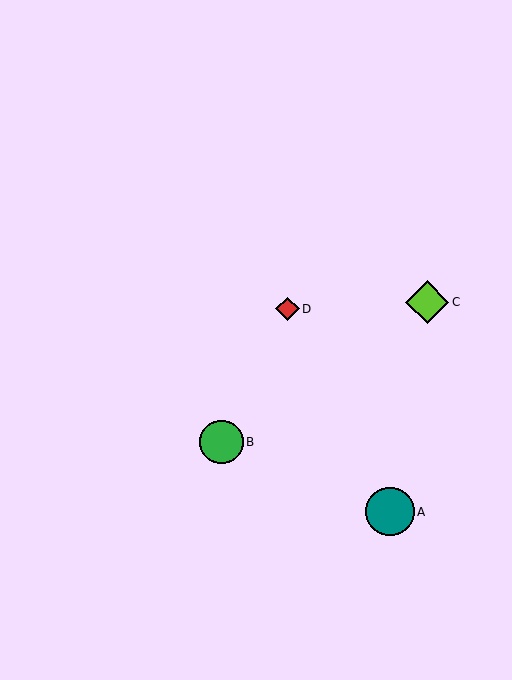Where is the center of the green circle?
The center of the green circle is at (221, 442).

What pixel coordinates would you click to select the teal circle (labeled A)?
Click at (390, 512) to select the teal circle A.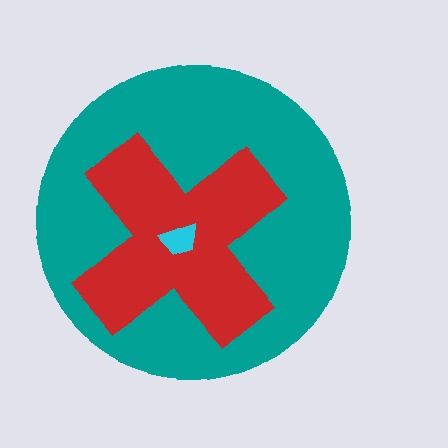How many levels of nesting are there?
3.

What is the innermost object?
The cyan trapezoid.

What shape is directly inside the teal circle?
The red cross.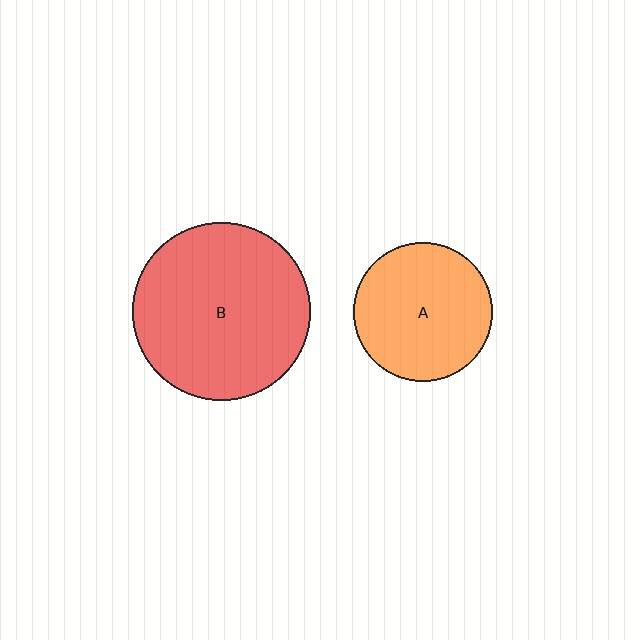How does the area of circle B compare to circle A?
Approximately 1.6 times.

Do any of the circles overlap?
No, none of the circles overlap.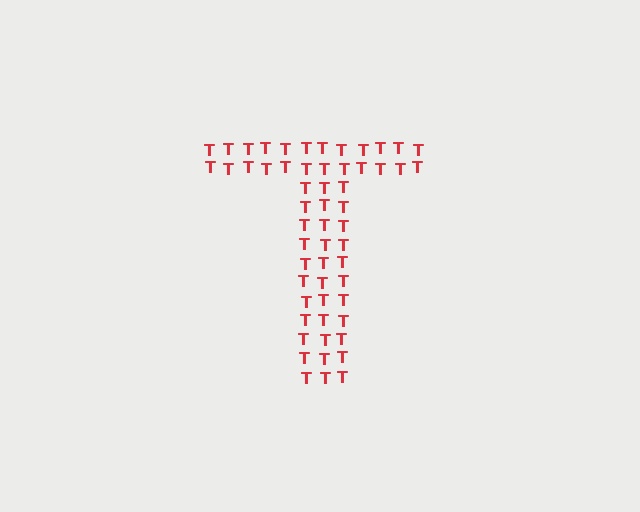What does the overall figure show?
The overall figure shows the letter T.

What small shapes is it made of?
It is made of small letter T's.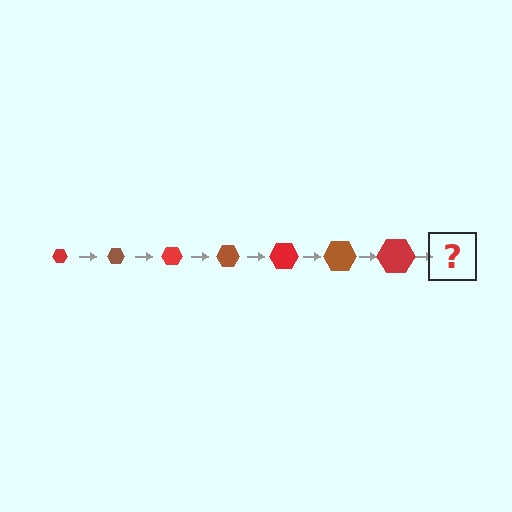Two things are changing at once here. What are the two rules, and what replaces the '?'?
The two rules are that the hexagon grows larger each step and the color cycles through red and brown. The '?' should be a brown hexagon, larger than the previous one.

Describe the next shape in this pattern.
It should be a brown hexagon, larger than the previous one.